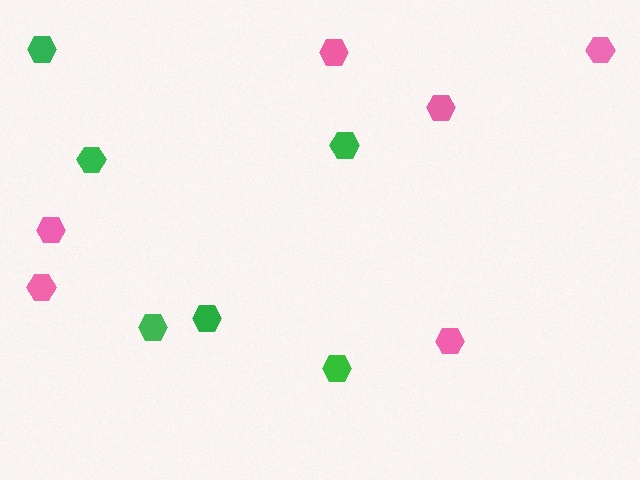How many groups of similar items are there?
There are 2 groups: one group of pink hexagons (6) and one group of green hexagons (6).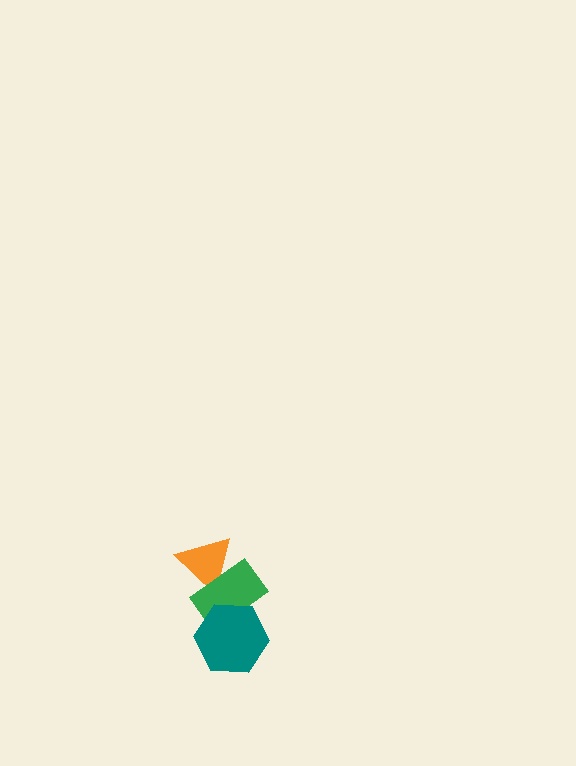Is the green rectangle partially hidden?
Yes, it is partially covered by another shape.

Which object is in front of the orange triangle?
The green rectangle is in front of the orange triangle.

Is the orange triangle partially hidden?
Yes, it is partially covered by another shape.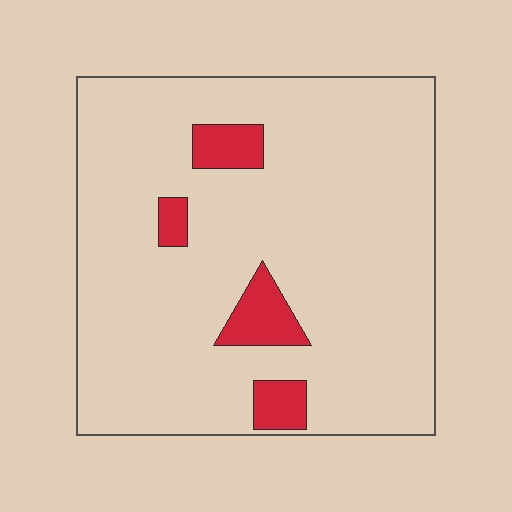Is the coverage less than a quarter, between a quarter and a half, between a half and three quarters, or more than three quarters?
Less than a quarter.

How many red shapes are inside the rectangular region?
4.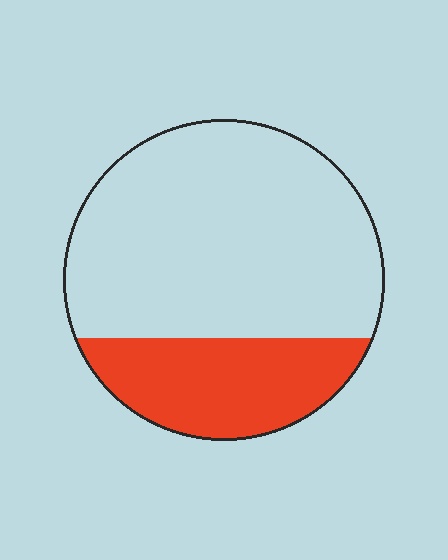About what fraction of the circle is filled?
About one quarter (1/4).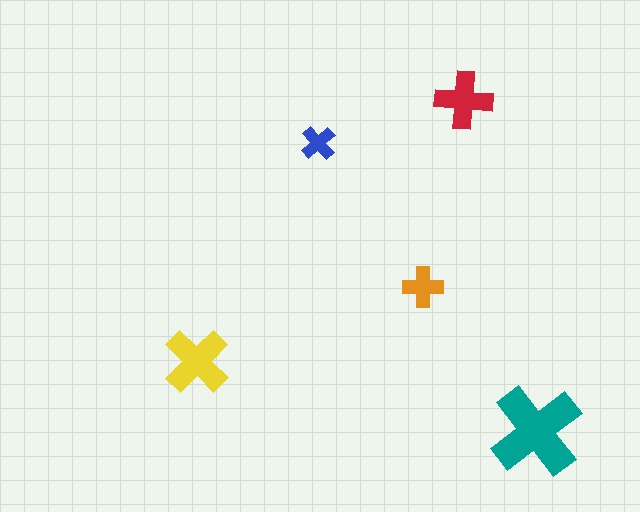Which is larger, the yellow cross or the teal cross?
The teal one.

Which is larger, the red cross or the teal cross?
The teal one.